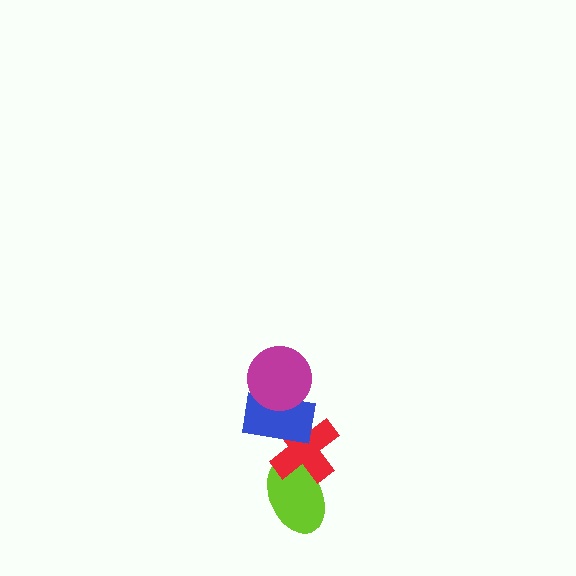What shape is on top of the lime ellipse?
The red cross is on top of the lime ellipse.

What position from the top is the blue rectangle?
The blue rectangle is 2nd from the top.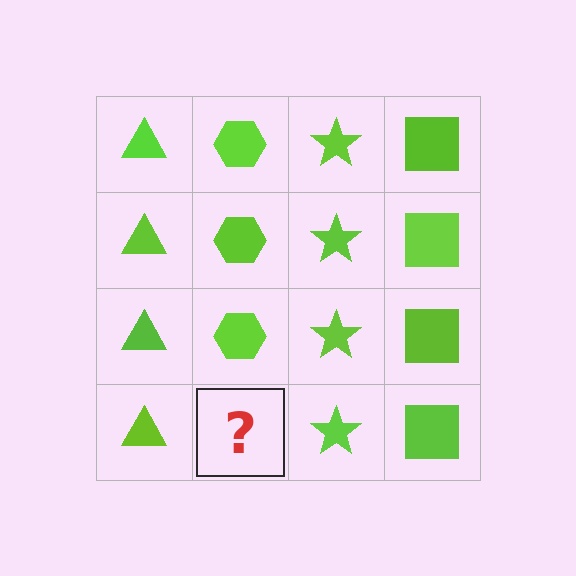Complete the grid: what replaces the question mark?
The question mark should be replaced with a lime hexagon.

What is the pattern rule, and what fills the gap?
The rule is that each column has a consistent shape. The gap should be filled with a lime hexagon.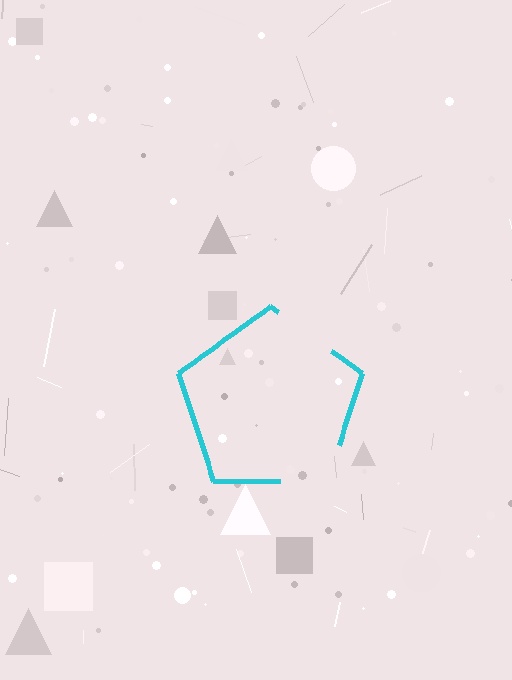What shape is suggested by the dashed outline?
The dashed outline suggests a pentagon.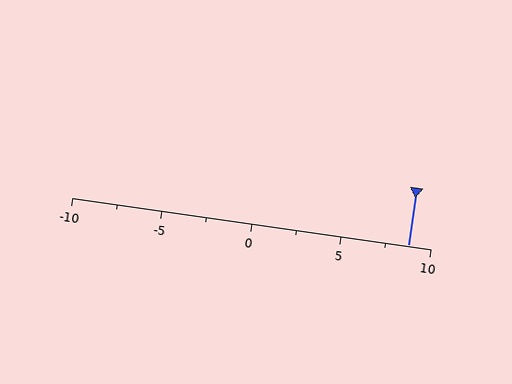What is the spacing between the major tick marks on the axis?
The major ticks are spaced 5 apart.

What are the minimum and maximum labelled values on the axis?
The axis runs from -10 to 10.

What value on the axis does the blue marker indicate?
The marker indicates approximately 8.8.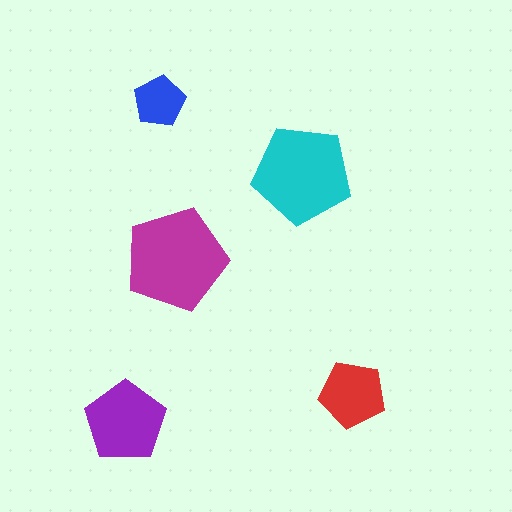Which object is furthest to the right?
The red pentagon is rightmost.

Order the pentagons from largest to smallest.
the magenta one, the cyan one, the purple one, the red one, the blue one.